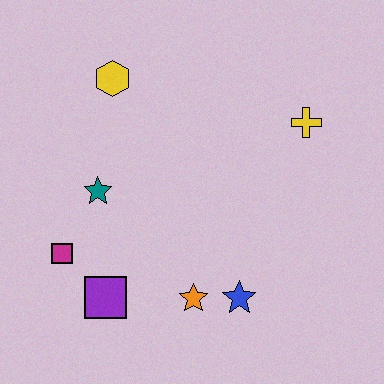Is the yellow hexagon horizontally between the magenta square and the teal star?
No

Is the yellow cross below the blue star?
No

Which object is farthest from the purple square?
The yellow cross is farthest from the purple square.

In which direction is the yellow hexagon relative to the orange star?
The yellow hexagon is above the orange star.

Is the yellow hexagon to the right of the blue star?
No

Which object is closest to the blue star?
The orange star is closest to the blue star.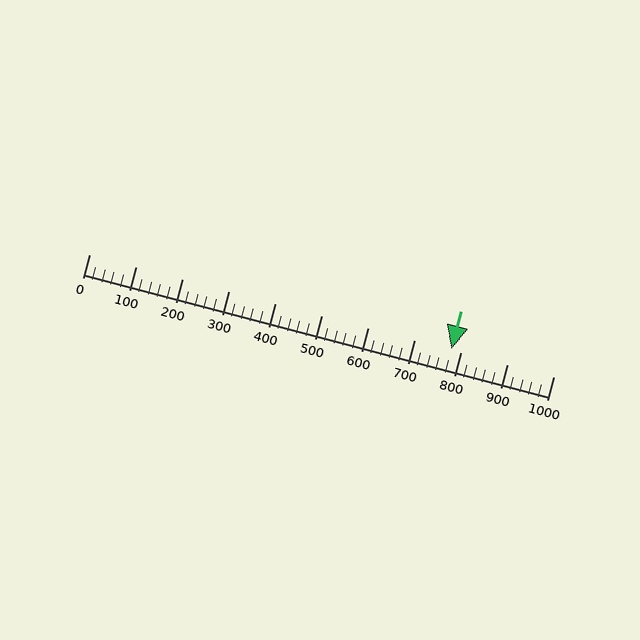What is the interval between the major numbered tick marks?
The major tick marks are spaced 100 units apart.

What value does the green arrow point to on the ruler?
The green arrow points to approximately 780.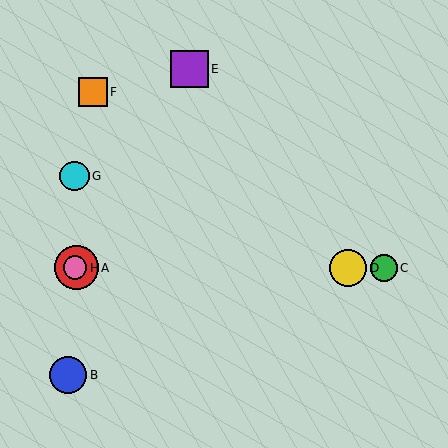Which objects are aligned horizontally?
Objects A, C, D, H are aligned horizontally.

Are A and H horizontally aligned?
Yes, both are at y≈268.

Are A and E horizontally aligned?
No, A is at y≈268 and E is at y≈69.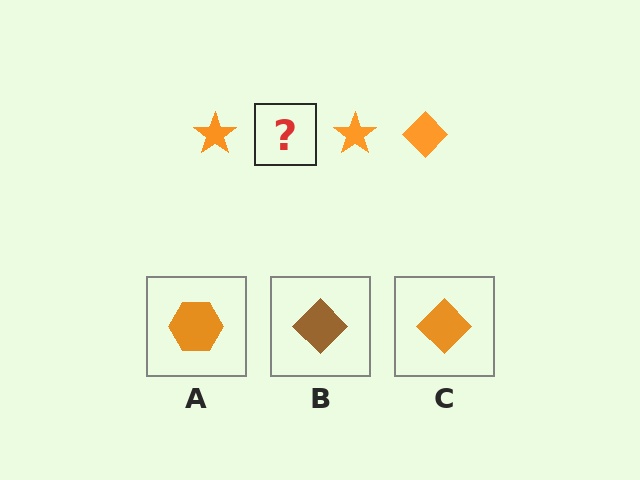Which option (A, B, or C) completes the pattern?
C.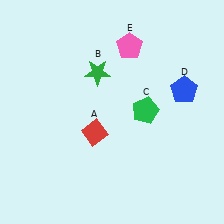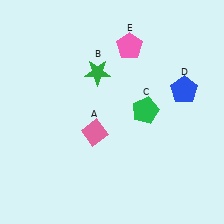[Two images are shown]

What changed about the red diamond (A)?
In Image 1, A is red. In Image 2, it changed to pink.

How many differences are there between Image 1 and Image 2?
There is 1 difference between the two images.